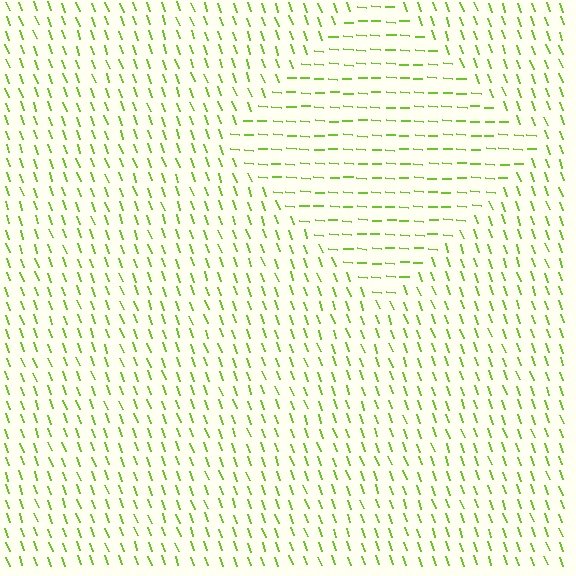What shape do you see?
I see a diamond.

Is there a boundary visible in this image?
Yes, there is a texture boundary formed by a change in line orientation.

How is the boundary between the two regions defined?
The boundary is defined purely by a change in line orientation (approximately 67 degrees difference). All lines are the same color and thickness.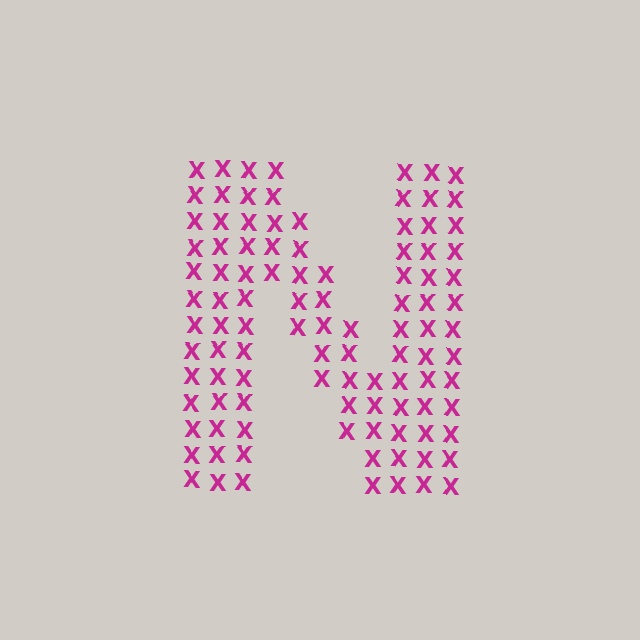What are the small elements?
The small elements are letter X's.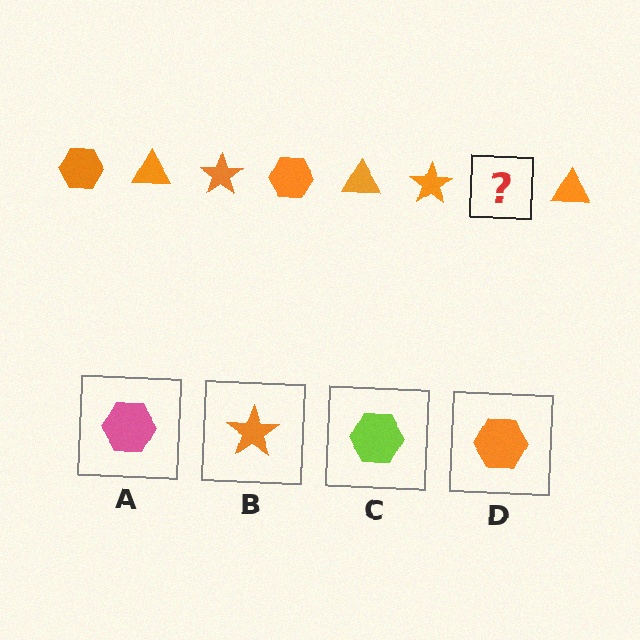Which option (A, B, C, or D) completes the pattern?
D.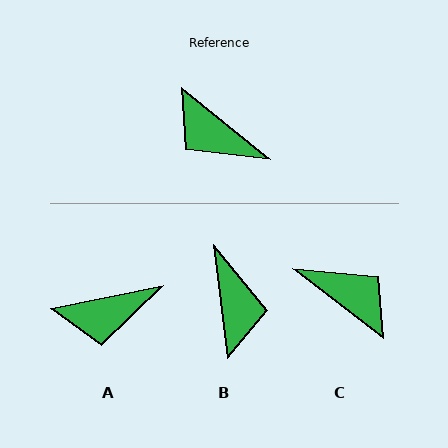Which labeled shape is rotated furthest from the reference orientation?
C, about 179 degrees away.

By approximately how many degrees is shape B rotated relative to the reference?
Approximately 136 degrees counter-clockwise.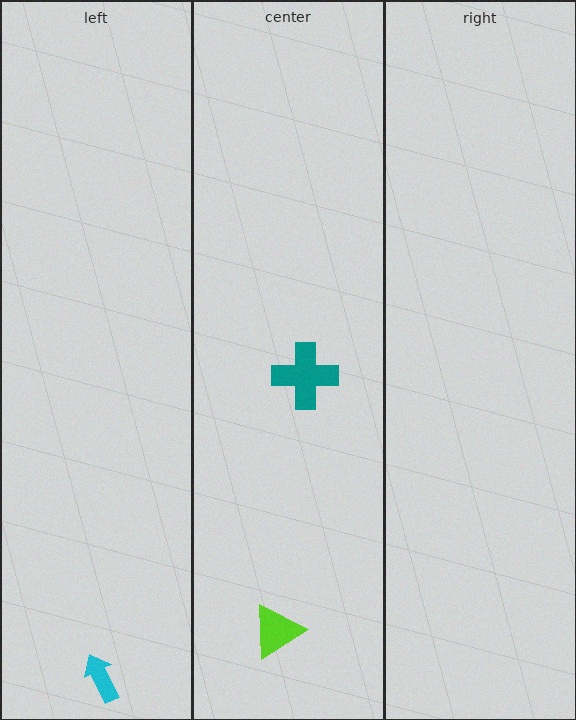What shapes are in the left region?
The cyan arrow.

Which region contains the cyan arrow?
The left region.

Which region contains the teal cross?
The center region.